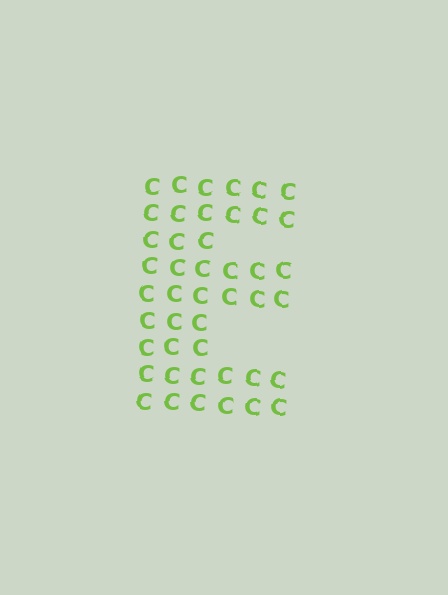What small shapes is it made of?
It is made of small letter C's.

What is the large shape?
The large shape is the letter E.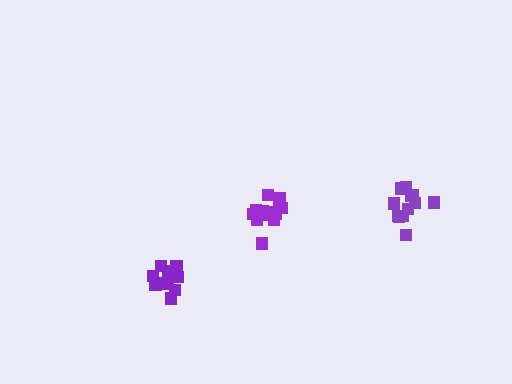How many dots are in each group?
Group 1: 11 dots, Group 2: 12 dots, Group 3: 15 dots (38 total).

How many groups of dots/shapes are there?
There are 3 groups.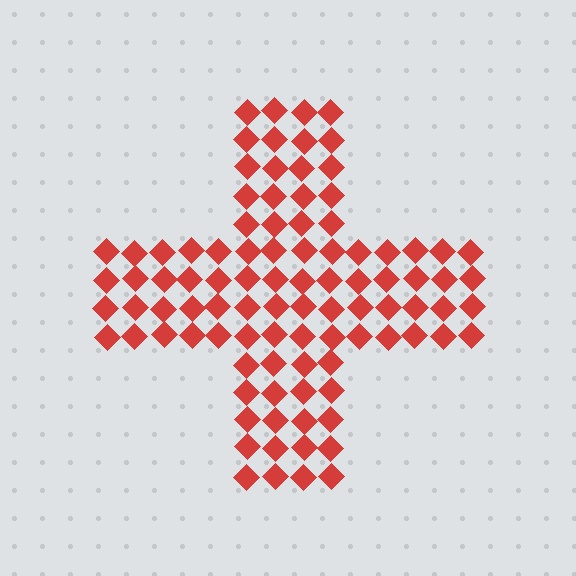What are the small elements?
The small elements are diamonds.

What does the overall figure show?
The overall figure shows a cross.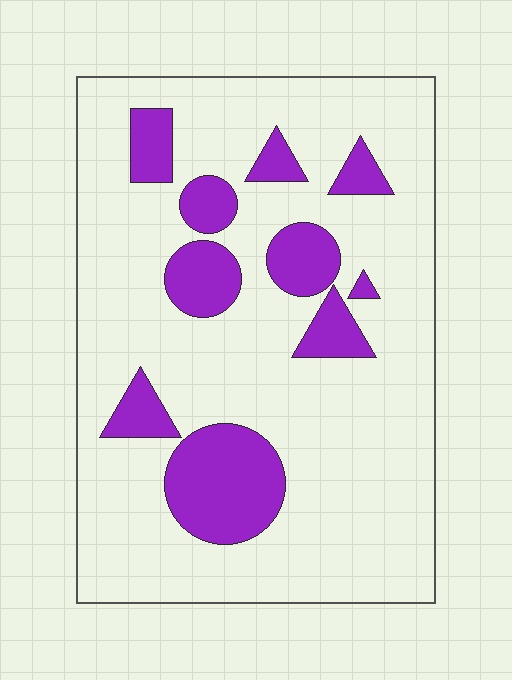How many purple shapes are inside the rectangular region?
10.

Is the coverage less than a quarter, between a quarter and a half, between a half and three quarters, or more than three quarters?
Less than a quarter.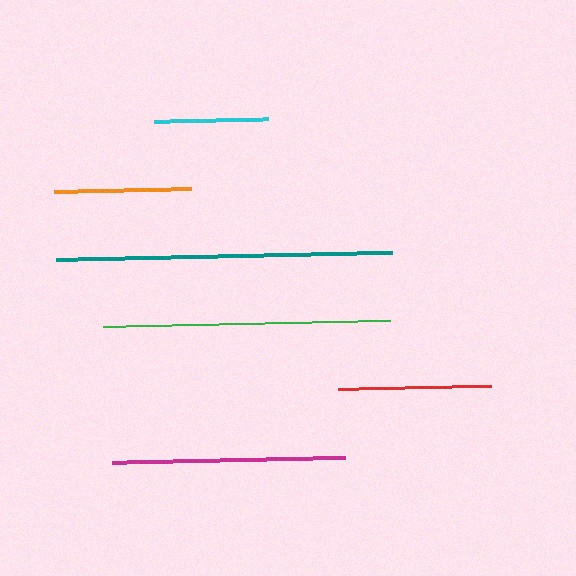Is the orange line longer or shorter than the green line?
The green line is longer than the orange line.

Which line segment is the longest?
The teal line is the longest at approximately 336 pixels.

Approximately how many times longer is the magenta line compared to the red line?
The magenta line is approximately 1.5 times the length of the red line.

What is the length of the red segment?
The red segment is approximately 153 pixels long.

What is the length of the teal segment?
The teal segment is approximately 336 pixels long.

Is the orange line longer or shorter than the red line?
The red line is longer than the orange line.